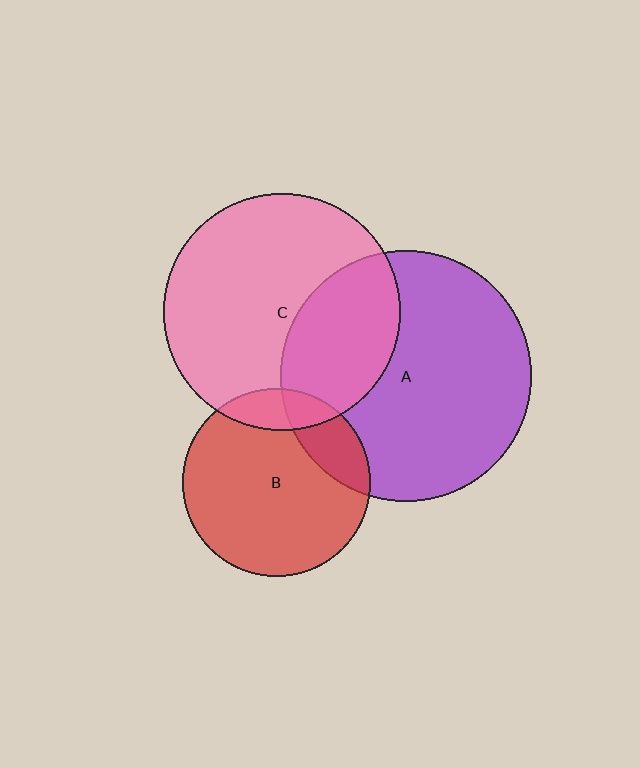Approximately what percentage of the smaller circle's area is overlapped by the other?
Approximately 20%.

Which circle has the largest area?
Circle A (purple).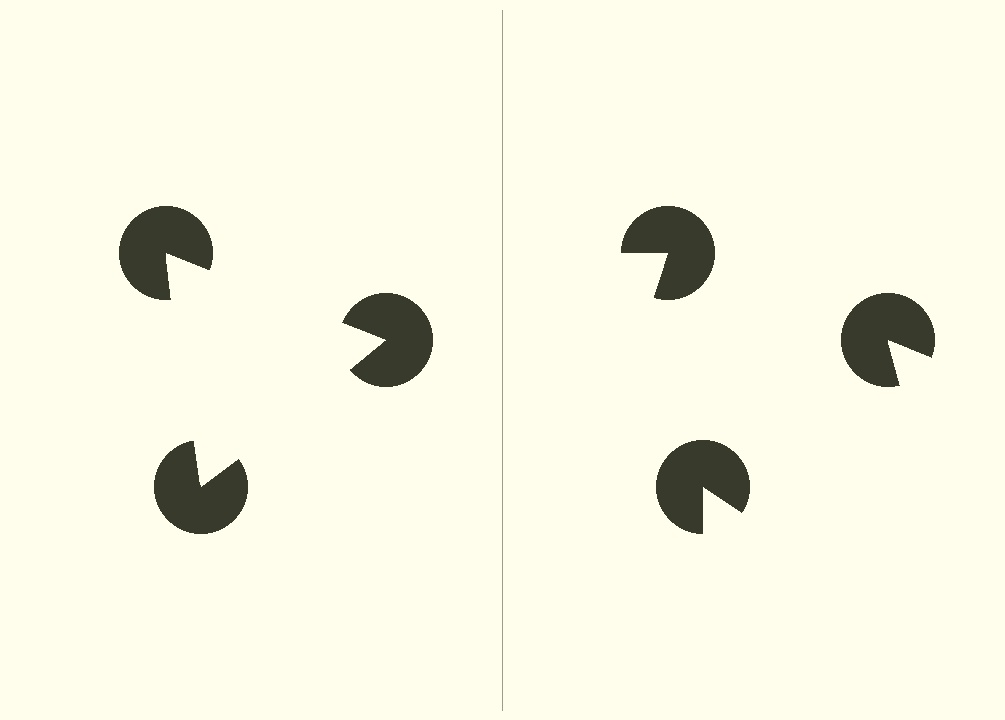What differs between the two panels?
The pac-man discs are positioned identically on both sides; only the wedge orientations differ. On the left they align to a triangle; on the right they are misaligned.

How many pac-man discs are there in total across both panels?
6 — 3 on each side.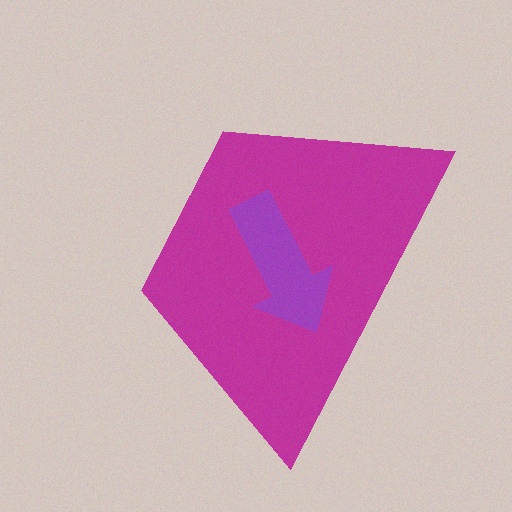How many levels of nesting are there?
2.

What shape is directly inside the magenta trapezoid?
The purple arrow.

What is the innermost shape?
The purple arrow.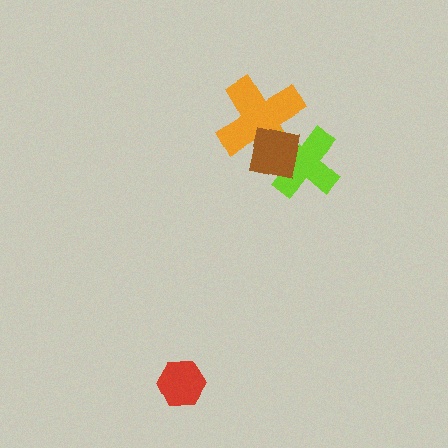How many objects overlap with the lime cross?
2 objects overlap with the lime cross.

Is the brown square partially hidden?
No, no other shape covers it.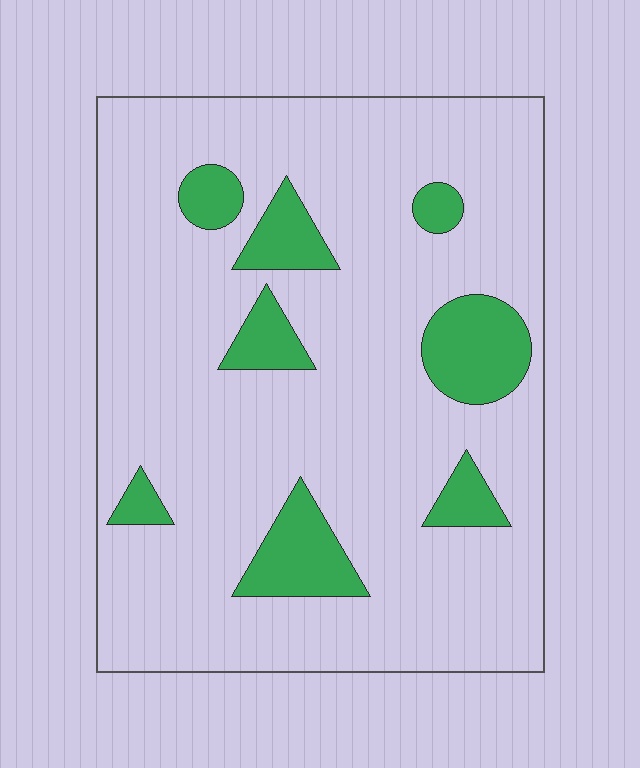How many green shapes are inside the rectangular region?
8.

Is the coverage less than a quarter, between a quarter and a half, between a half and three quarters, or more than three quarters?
Less than a quarter.